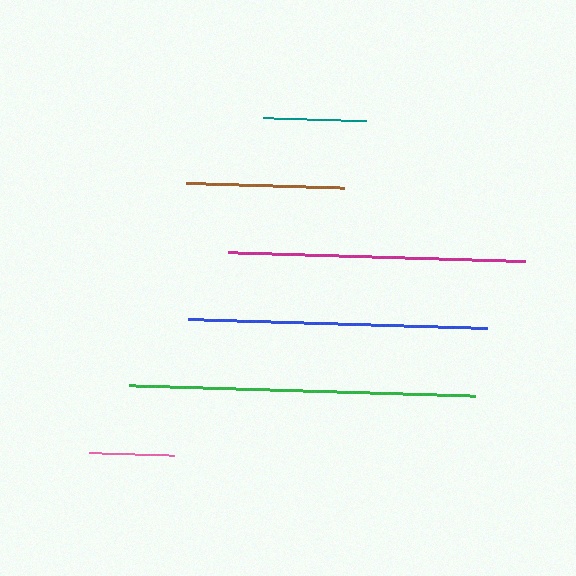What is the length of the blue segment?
The blue segment is approximately 299 pixels long.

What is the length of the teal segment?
The teal segment is approximately 103 pixels long.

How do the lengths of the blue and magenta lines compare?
The blue and magenta lines are approximately the same length.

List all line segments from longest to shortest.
From longest to shortest: green, blue, magenta, brown, teal, pink.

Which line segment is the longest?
The green line is the longest at approximately 346 pixels.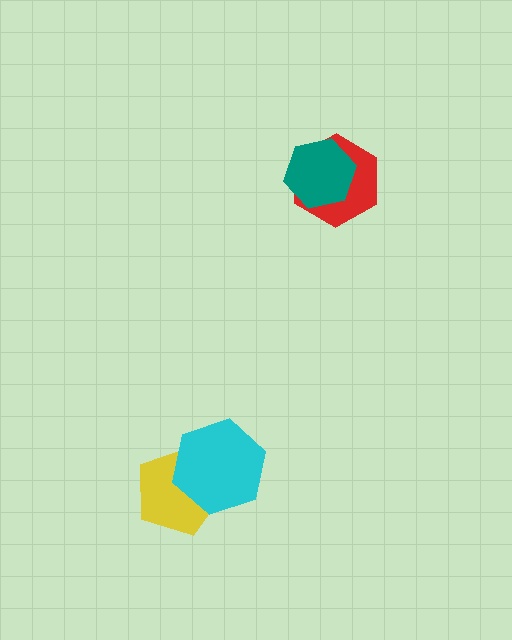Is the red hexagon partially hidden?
Yes, it is partially covered by another shape.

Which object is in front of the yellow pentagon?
The cyan hexagon is in front of the yellow pentagon.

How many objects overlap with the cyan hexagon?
1 object overlaps with the cyan hexagon.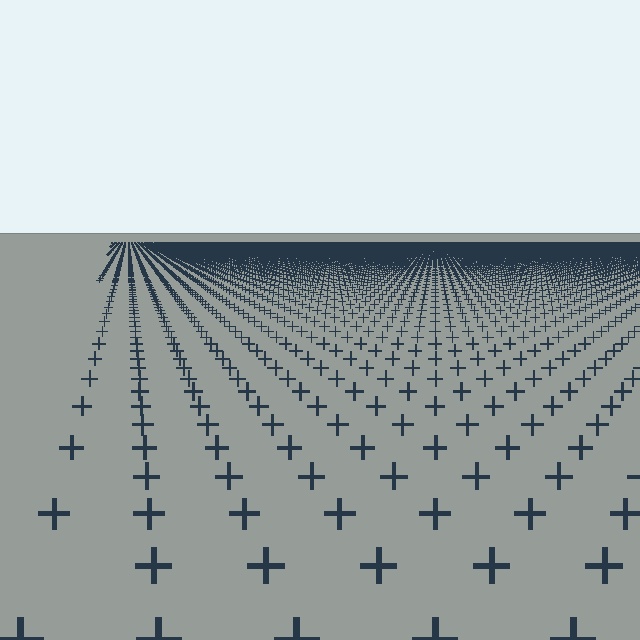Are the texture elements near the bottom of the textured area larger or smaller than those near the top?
Larger. Near the bottom, elements are closer to the viewer and appear at a bigger on-screen size.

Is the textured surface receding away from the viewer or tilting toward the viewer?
The surface is receding away from the viewer. Texture elements get smaller and denser toward the top.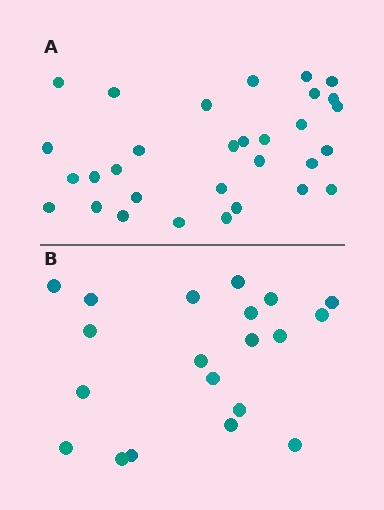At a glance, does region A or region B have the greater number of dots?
Region A (the top region) has more dots.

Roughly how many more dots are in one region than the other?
Region A has roughly 12 or so more dots than region B.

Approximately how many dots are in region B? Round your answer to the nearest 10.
About 20 dots.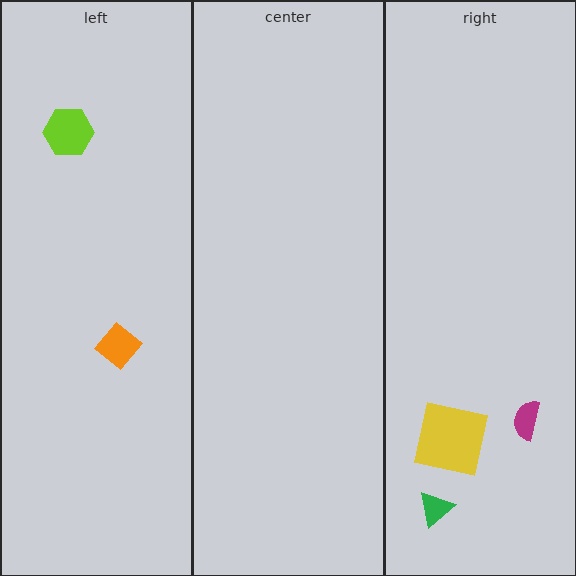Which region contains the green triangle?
The right region.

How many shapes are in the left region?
2.